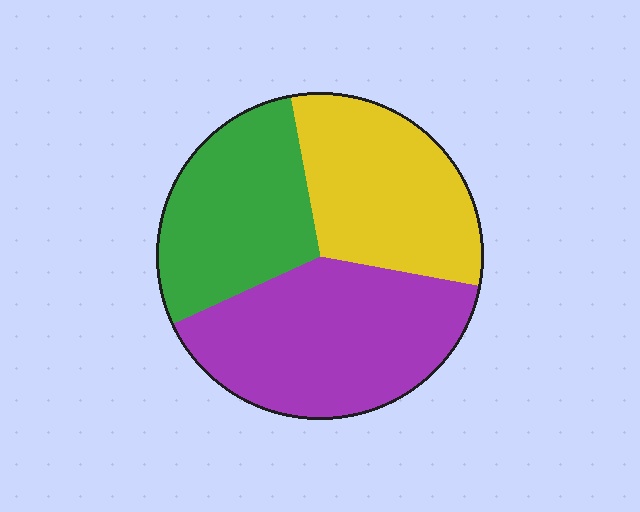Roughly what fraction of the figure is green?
Green covers 29% of the figure.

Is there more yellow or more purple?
Purple.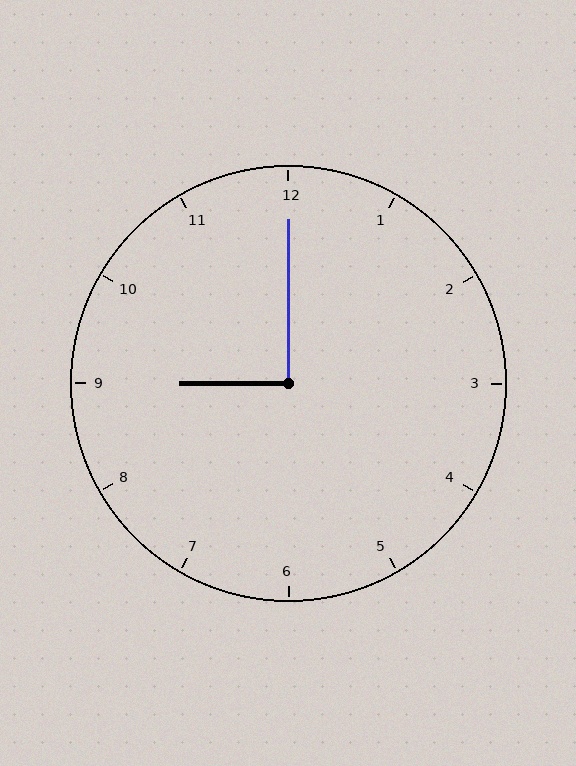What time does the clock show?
9:00.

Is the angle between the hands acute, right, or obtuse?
It is right.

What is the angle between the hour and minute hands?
Approximately 90 degrees.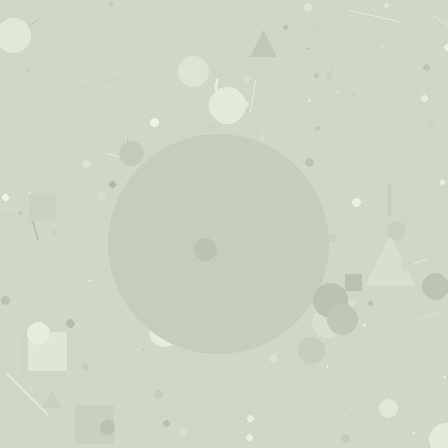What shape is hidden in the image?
A circle is hidden in the image.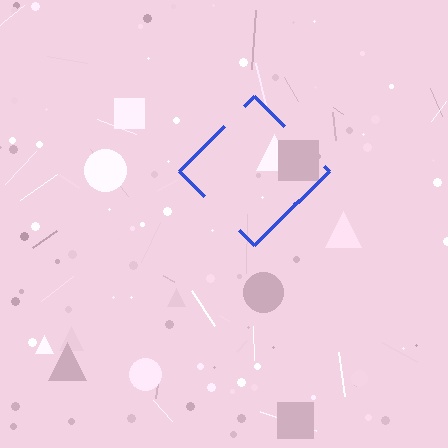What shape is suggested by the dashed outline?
The dashed outline suggests a diamond.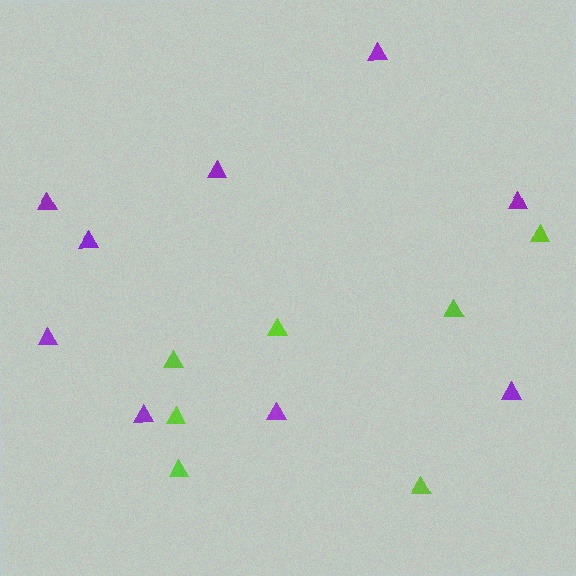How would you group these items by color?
There are 2 groups: one group of purple triangles (9) and one group of lime triangles (7).